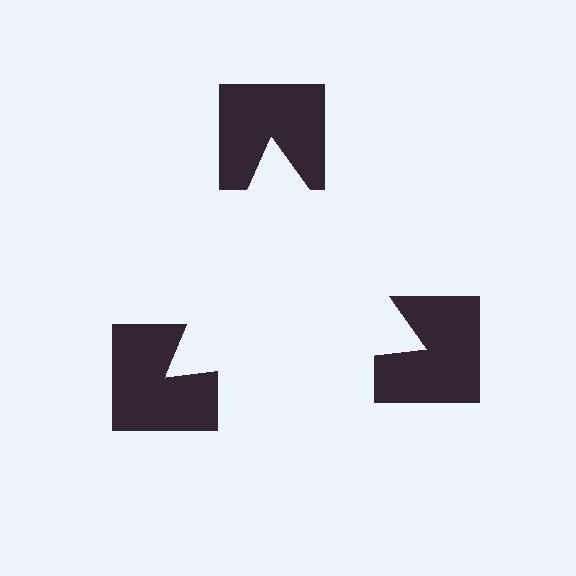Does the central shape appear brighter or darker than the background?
It typically appears slightly brighter than the background, even though no actual brightness change is drawn.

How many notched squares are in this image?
There are 3 — one at each vertex of the illusory triangle.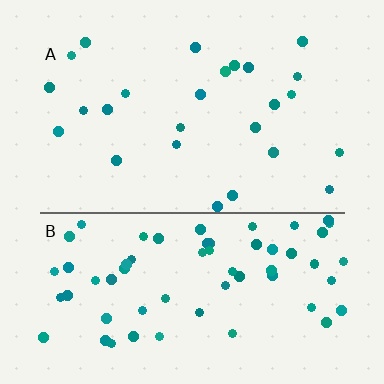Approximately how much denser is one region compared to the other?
Approximately 2.5× — region B over region A.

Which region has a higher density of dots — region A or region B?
B (the bottom).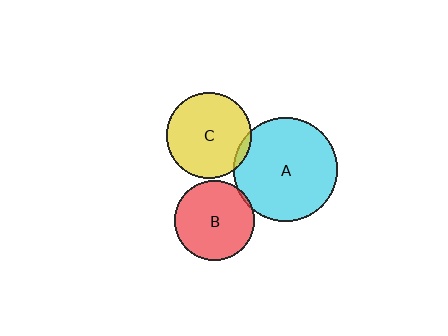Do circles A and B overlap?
Yes.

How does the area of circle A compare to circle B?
Approximately 1.7 times.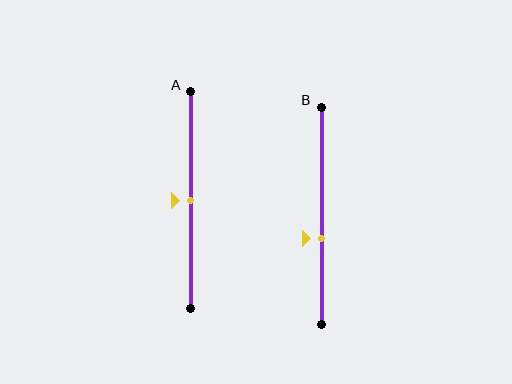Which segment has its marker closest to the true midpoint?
Segment A has its marker closest to the true midpoint.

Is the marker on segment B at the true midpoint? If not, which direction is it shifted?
No, the marker on segment B is shifted downward by about 11% of the segment length.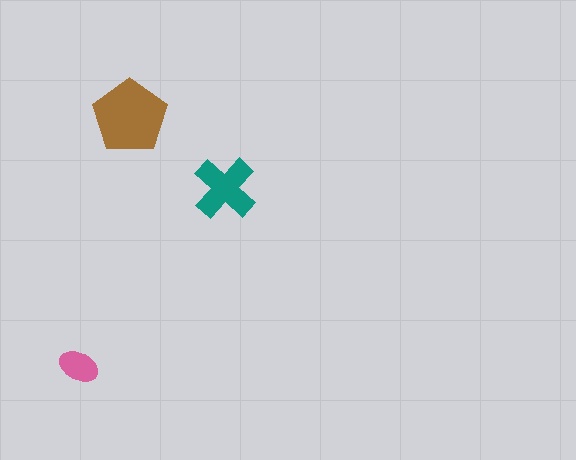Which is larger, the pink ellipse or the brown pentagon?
The brown pentagon.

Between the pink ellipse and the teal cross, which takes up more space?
The teal cross.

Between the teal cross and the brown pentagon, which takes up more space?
The brown pentagon.